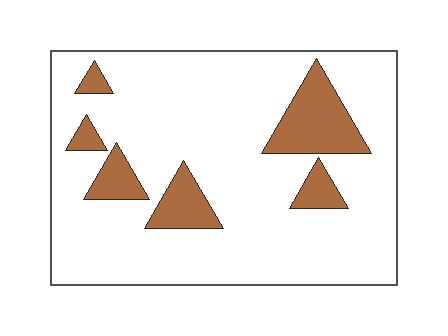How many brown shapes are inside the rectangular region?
6.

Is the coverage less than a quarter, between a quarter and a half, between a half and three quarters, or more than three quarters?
Less than a quarter.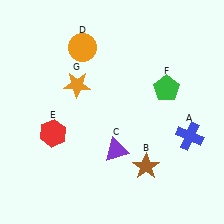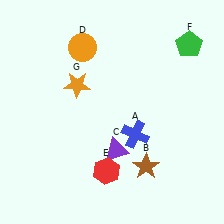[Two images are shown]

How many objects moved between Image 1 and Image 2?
3 objects moved between the two images.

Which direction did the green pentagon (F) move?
The green pentagon (F) moved up.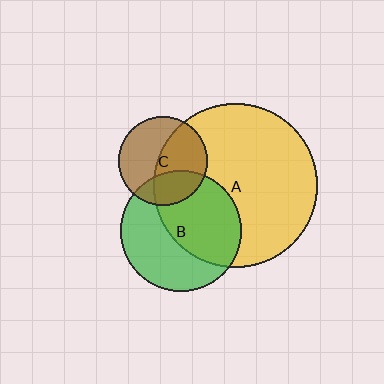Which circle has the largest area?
Circle A (yellow).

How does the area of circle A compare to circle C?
Approximately 3.4 times.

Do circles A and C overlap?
Yes.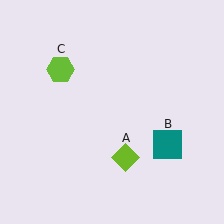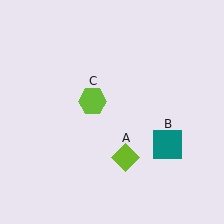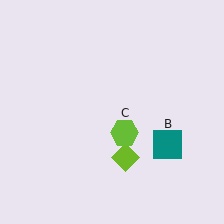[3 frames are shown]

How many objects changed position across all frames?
1 object changed position: lime hexagon (object C).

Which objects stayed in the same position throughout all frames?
Lime diamond (object A) and teal square (object B) remained stationary.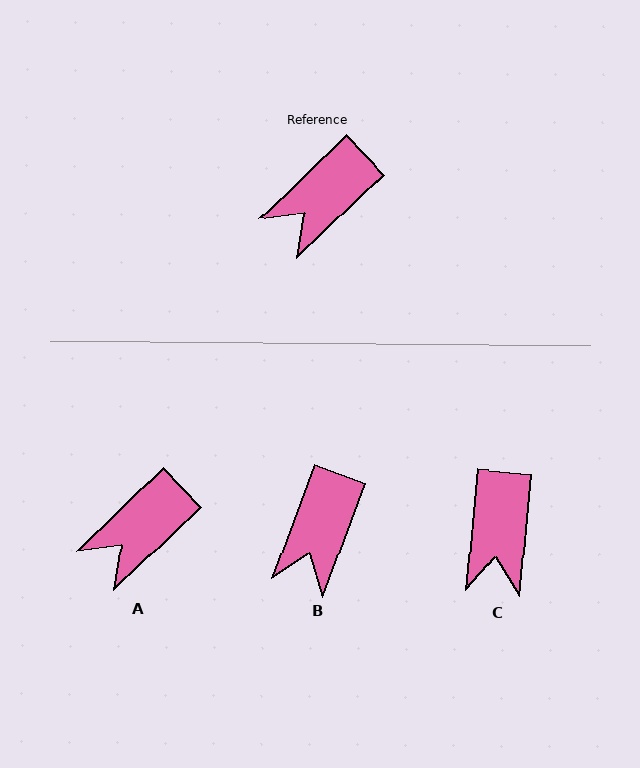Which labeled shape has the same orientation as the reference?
A.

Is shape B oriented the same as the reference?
No, it is off by about 26 degrees.